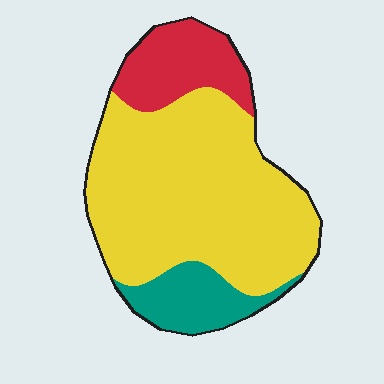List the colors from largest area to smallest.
From largest to smallest: yellow, red, teal.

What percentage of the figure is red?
Red covers around 15% of the figure.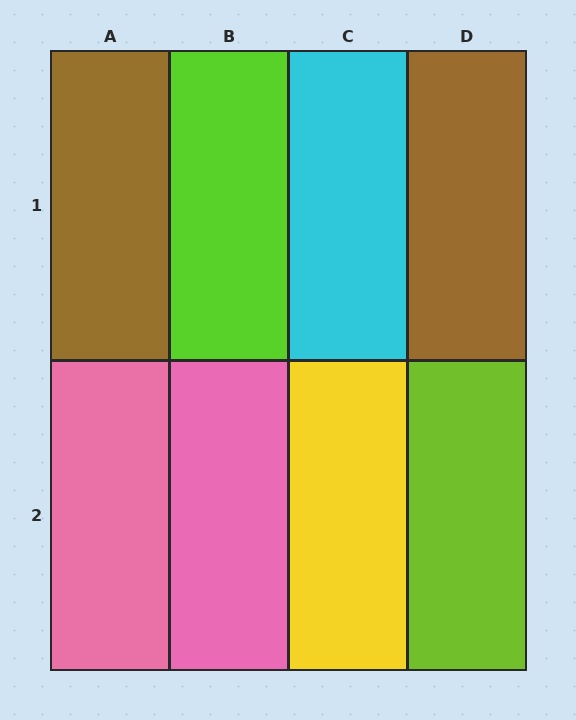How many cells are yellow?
1 cell is yellow.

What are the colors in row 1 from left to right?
Brown, lime, cyan, brown.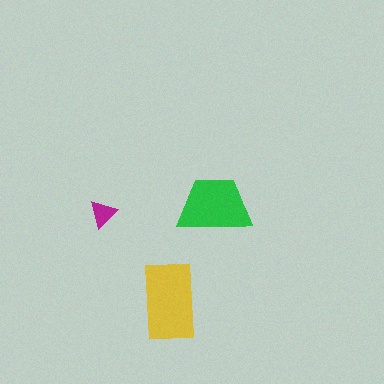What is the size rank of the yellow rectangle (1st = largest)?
1st.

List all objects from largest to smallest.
The yellow rectangle, the green trapezoid, the magenta triangle.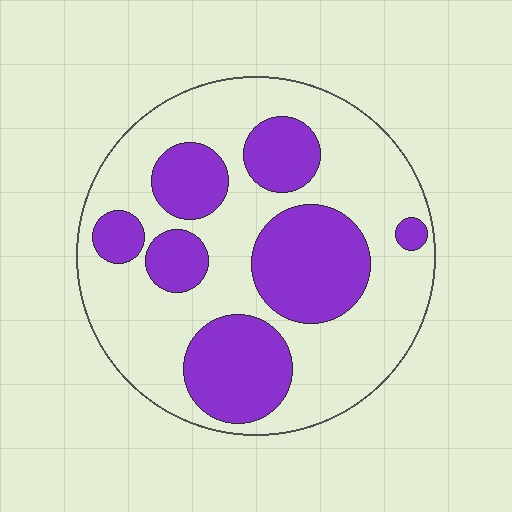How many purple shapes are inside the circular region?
7.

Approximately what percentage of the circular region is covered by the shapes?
Approximately 35%.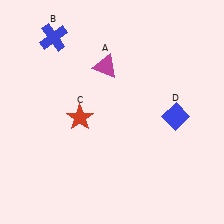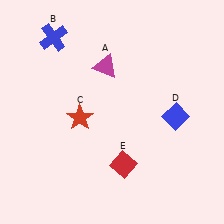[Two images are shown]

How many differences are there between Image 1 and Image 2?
There is 1 difference between the two images.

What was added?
A red diamond (E) was added in Image 2.